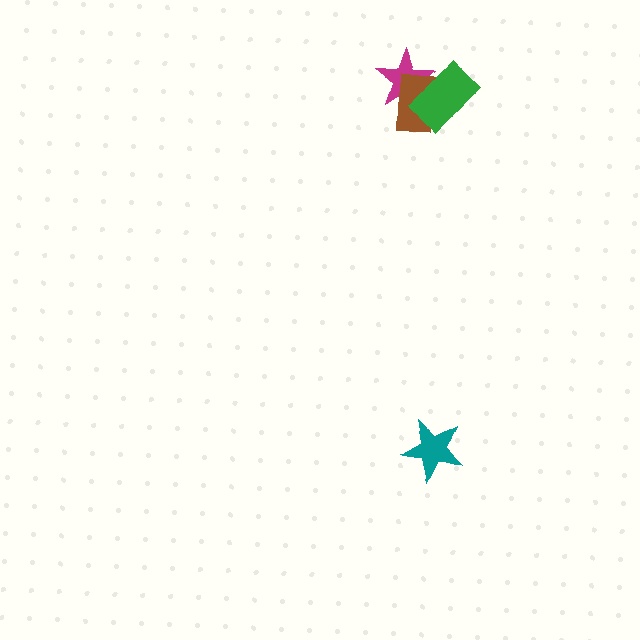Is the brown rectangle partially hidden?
Yes, it is partially covered by another shape.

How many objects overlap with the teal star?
0 objects overlap with the teal star.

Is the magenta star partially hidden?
Yes, it is partially covered by another shape.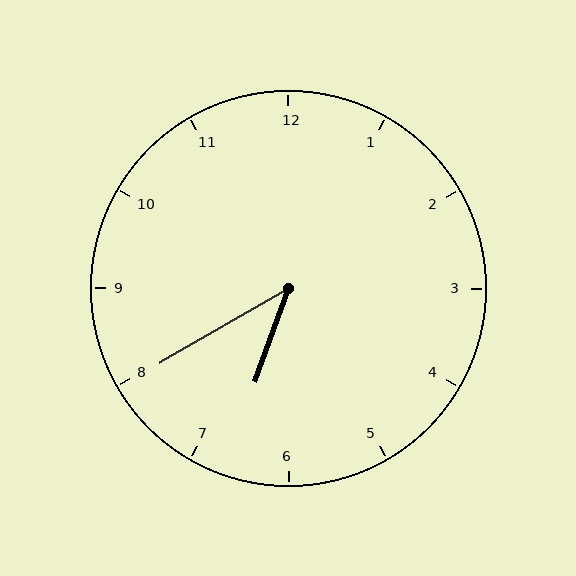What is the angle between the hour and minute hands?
Approximately 40 degrees.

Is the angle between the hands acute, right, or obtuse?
It is acute.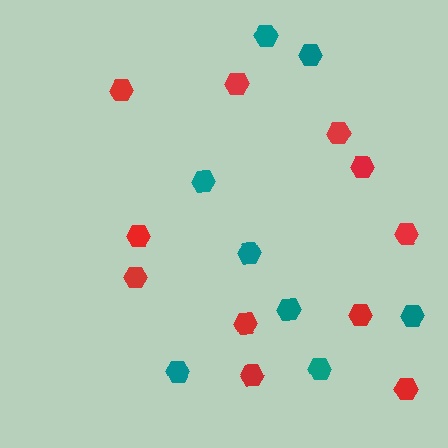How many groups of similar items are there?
There are 2 groups: one group of red hexagons (11) and one group of teal hexagons (8).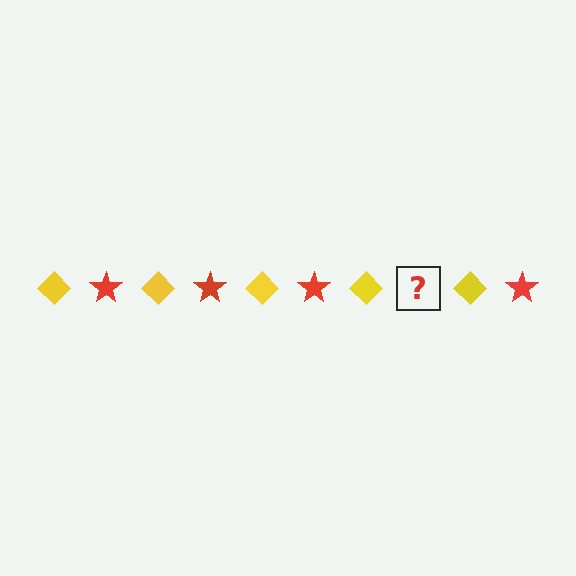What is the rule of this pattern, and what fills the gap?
The rule is that the pattern alternates between yellow diamond and red star. The gap should be filled with a red star.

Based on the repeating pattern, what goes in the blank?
The blank should be a red star.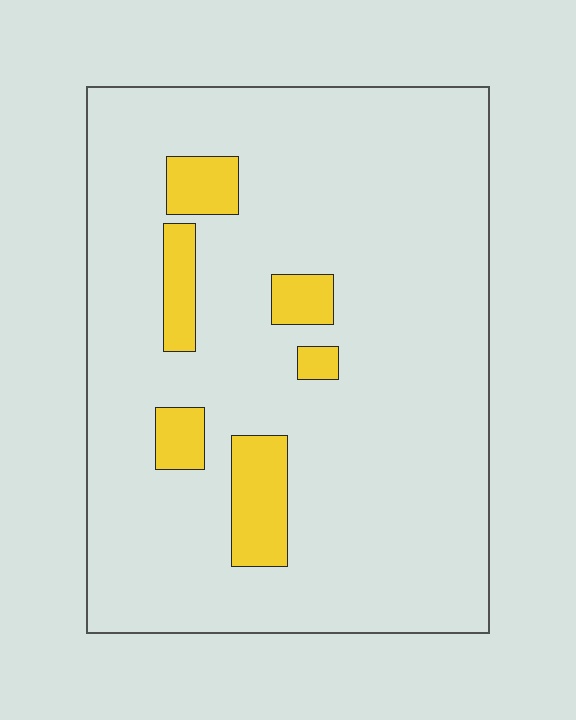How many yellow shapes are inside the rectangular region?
6.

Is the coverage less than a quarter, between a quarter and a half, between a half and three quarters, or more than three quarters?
Less than a quarter.